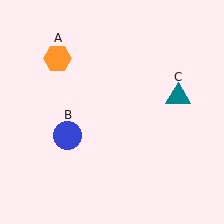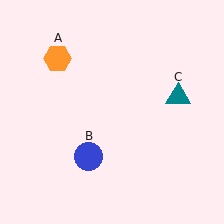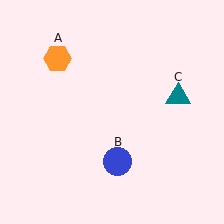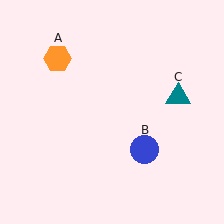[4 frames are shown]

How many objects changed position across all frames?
1 object changed position: blue circle (object B).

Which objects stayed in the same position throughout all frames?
Orange hexagon (object A) and teal triangle (object C) remained stationary.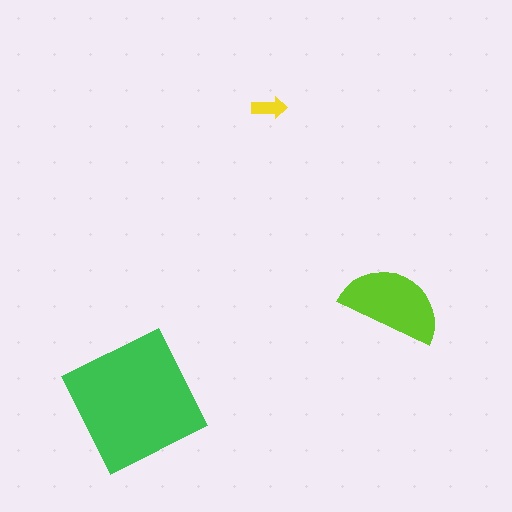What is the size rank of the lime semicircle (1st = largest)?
2nd.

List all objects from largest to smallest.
The green square, the lime semicircle, the yellow arrow.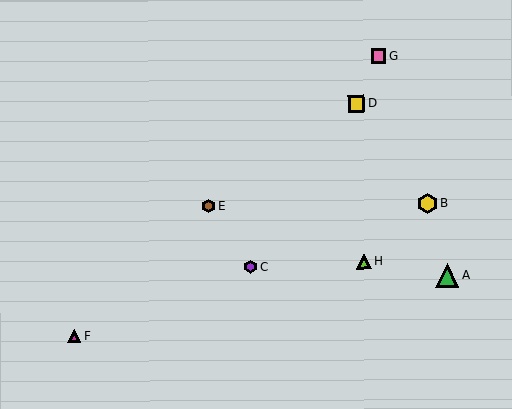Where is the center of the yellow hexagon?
The center of the yellow hexagon is at (428, 204).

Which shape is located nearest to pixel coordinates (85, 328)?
The magenta triangle (labeled F) at (74, 335) is nearest to that location.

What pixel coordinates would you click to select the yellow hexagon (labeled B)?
Click at (428, 204) to select the yellow hexagon B.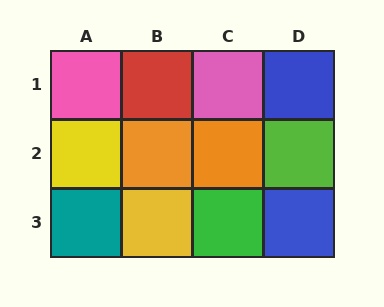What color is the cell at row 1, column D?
Blue.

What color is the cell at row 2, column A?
Yellow.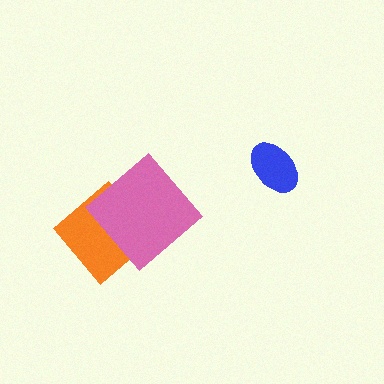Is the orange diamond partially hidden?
Yes, it is partially covered by another shape.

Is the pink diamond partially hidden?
No, no other shape covers it.